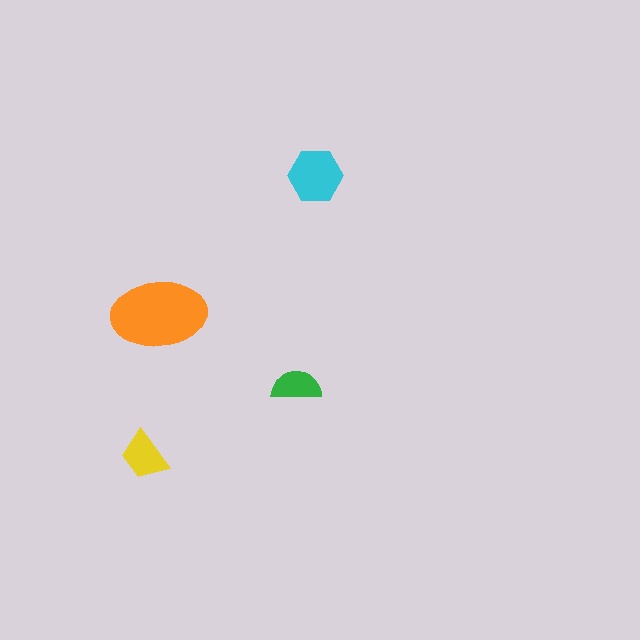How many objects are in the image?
There are 4 objects in the image.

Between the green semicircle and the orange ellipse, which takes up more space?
The orange ellipse.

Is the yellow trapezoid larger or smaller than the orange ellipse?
Smaller.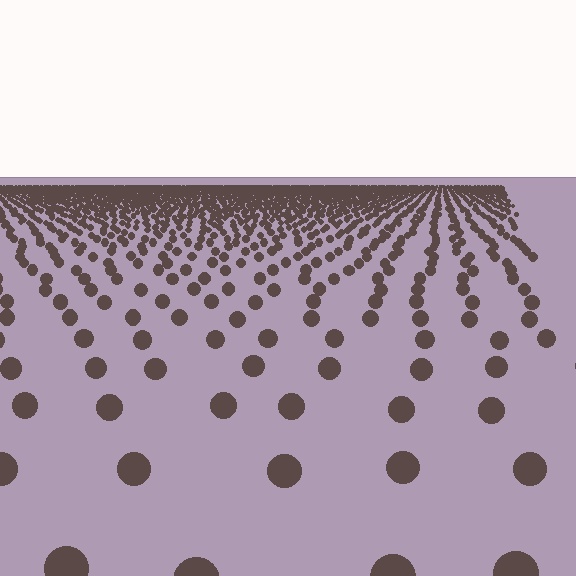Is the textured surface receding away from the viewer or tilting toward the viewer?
The surface is receding away from the viewer. Texture elements get smaller and denser toward the top.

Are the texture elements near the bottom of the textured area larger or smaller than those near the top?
Larger. Near the bottom, elements are closer to the viewer and appear at a bigger on-screen size.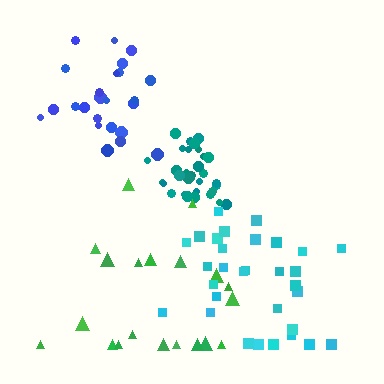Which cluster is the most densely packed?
Teal.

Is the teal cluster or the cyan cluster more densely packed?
Teal.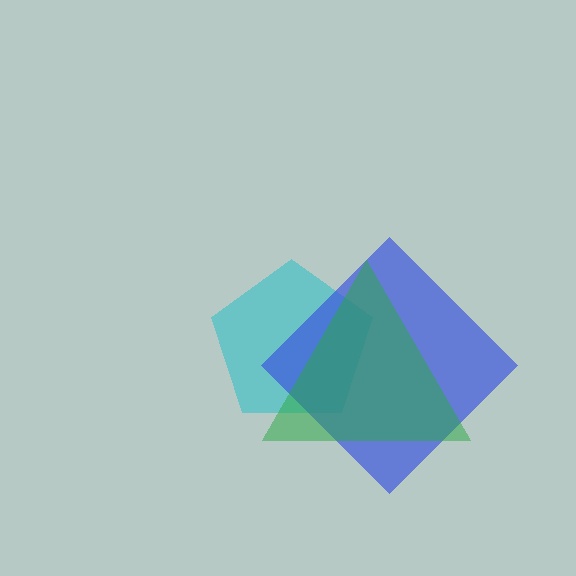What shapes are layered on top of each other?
The layered shapes are: a cyan pentagon, a blue diamond, a green triangle.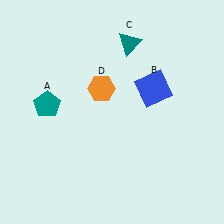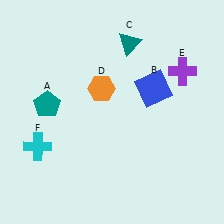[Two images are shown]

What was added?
A purple cross (E), a cyan cross (F) were added in Image 2.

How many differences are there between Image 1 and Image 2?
There are 2 differences between the two images.